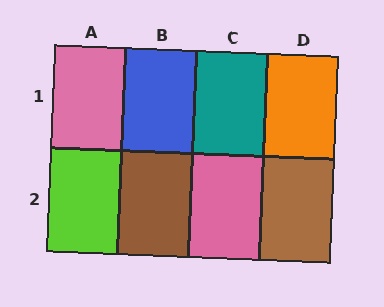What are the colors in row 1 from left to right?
Pink, blue, teal, orange.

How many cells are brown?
2 cells are brown.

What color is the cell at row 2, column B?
Brown.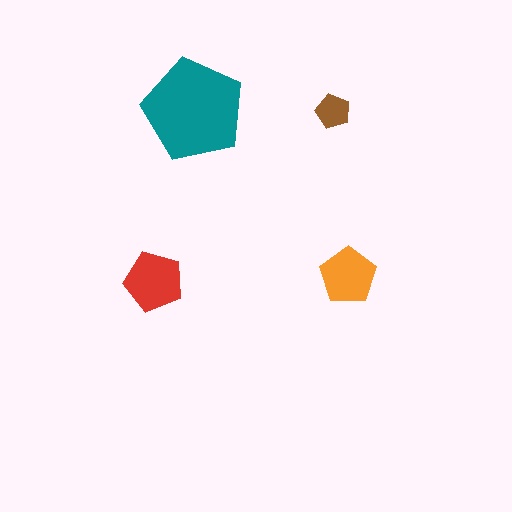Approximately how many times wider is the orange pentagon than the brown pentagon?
About 1.5 times wider.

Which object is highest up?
The teal pentagon is topmost.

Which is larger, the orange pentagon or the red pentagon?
The red one.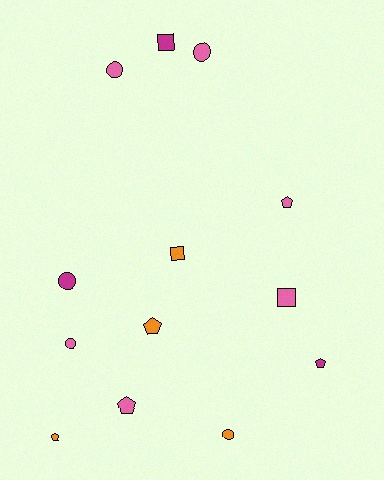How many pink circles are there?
There are 3 pink circles.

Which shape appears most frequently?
Circle, with 5 objects.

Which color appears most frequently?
Pink, with 6 objects.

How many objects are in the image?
There are 13 objects.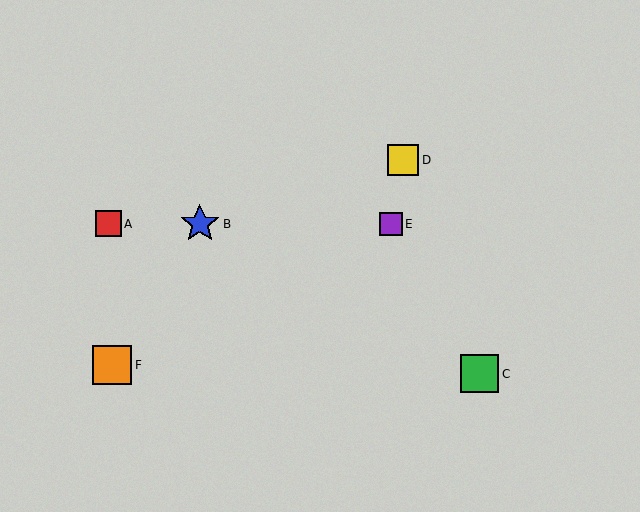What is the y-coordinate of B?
Object B is at y≈224.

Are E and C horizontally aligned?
No, E is at y≈224 and C is at y≈374.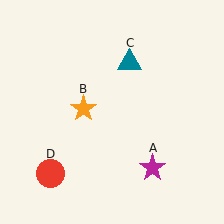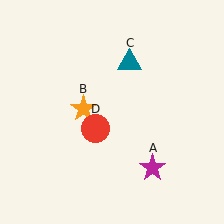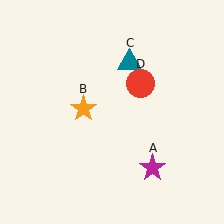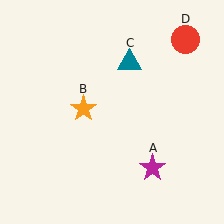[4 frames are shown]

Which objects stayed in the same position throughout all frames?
Magenta star (object A) and orange star (object B) and teal triangle (object C) remained stationary.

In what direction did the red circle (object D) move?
The red circle (object D) moved up and to the right.